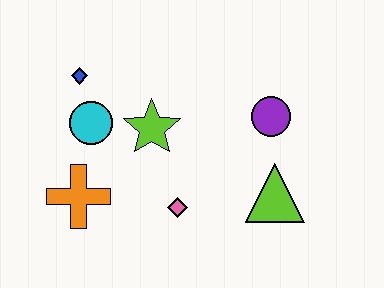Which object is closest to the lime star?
The cyan circle is closest to the lime star.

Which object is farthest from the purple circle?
The orange cross is farthest from the purple circle.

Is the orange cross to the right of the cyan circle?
No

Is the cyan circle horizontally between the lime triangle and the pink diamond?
No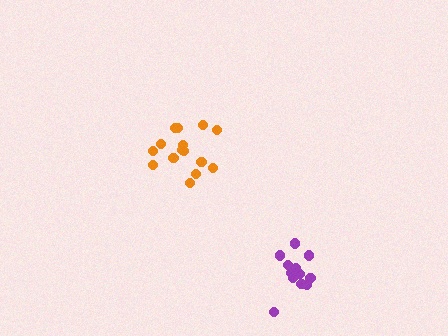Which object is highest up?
The orange cluster is topmost.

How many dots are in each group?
Group 1: 12 dots, Group 2: 15 dots (27 total).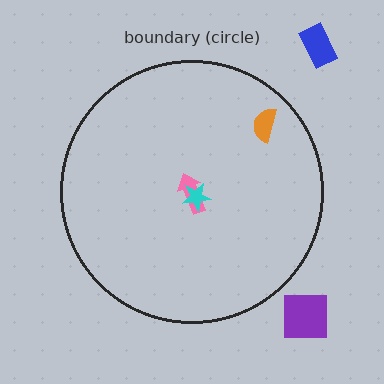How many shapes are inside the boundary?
3 inside, 2 outside.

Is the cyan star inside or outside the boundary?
Inside.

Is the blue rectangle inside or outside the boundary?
Outside.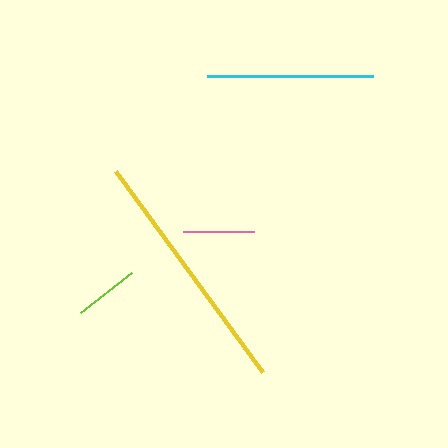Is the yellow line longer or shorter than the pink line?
The yellow line is longer than the pink line.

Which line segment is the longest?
The yellow line is the longest at approximately 249 pixels.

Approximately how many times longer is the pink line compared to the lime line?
The pink line is approximately 1.1 times the length of the lime line.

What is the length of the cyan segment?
The cyan segment is approximately 166 pixels long.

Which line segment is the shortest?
The lime line is the shortest at approximately 65 pixels.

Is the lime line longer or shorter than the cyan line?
The cyan line is longer than the lime line.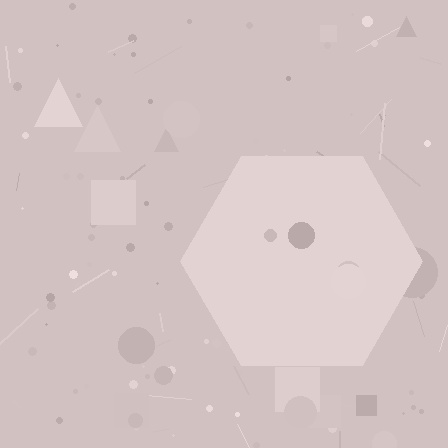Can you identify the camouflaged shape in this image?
The camouflaged shape is a hexagon.